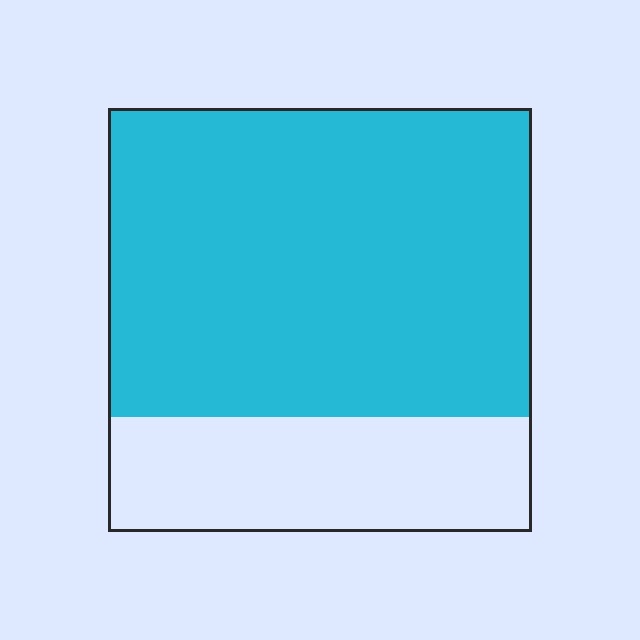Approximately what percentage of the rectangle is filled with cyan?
Approximately 75%.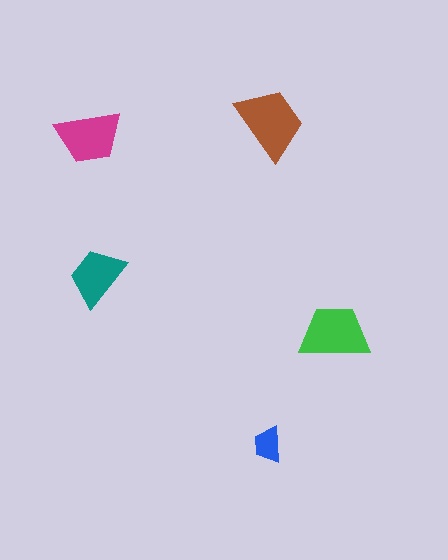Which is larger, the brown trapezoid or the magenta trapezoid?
The brown one.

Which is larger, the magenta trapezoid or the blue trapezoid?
The magenta one.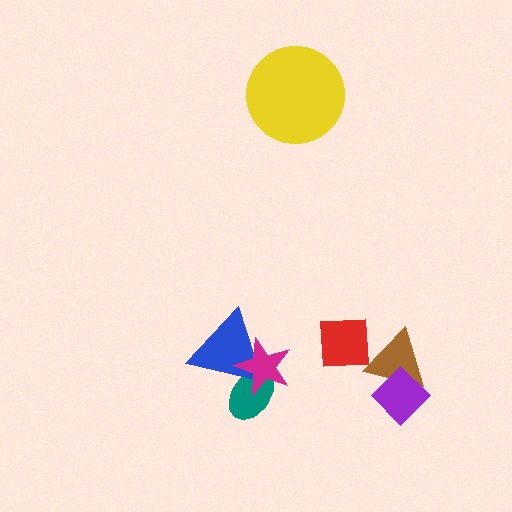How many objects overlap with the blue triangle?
2 objects overlap with the blue triangle.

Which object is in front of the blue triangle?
The magenta star is in front of the blue triangle.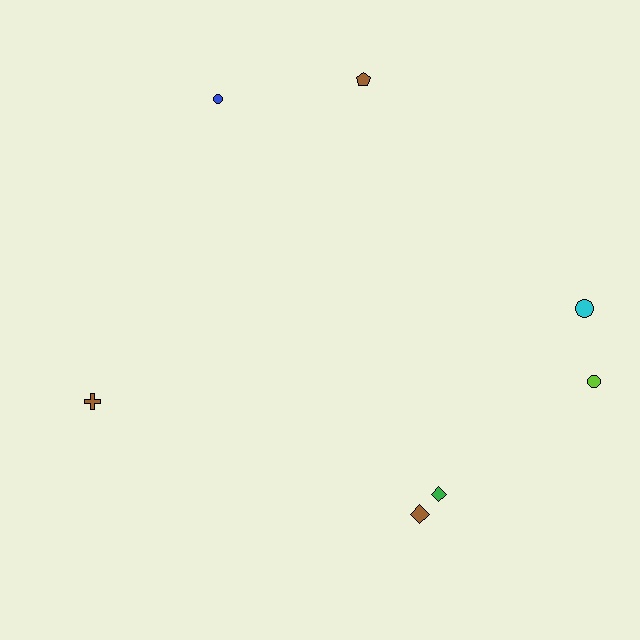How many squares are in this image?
There are no squares.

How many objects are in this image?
There are 7 objects.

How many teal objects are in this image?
There are no teal objects.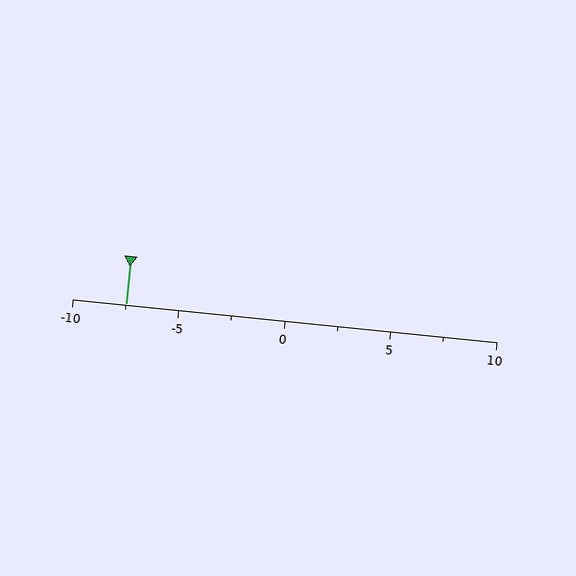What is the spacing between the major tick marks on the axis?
The major ticks are spaced 5 apart.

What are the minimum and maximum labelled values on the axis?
The axis runs from -10 to 10.